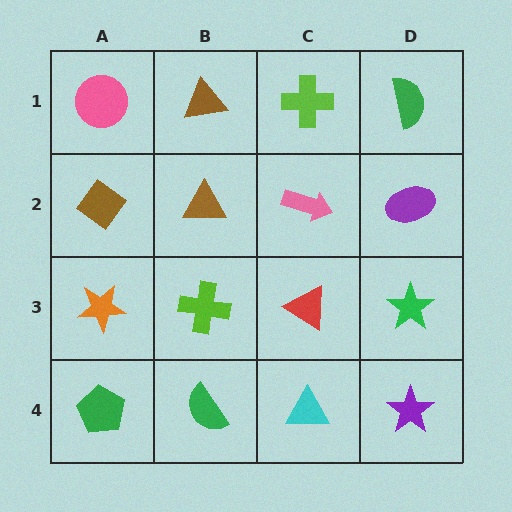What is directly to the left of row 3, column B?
An orange star.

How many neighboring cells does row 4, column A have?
2.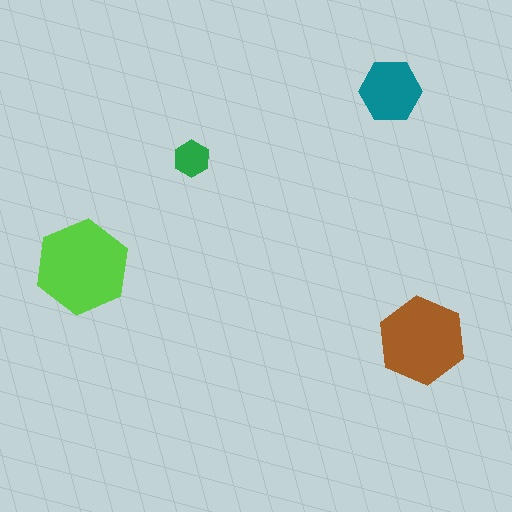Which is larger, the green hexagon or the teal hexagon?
The teal one.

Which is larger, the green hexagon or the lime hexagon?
The lime one.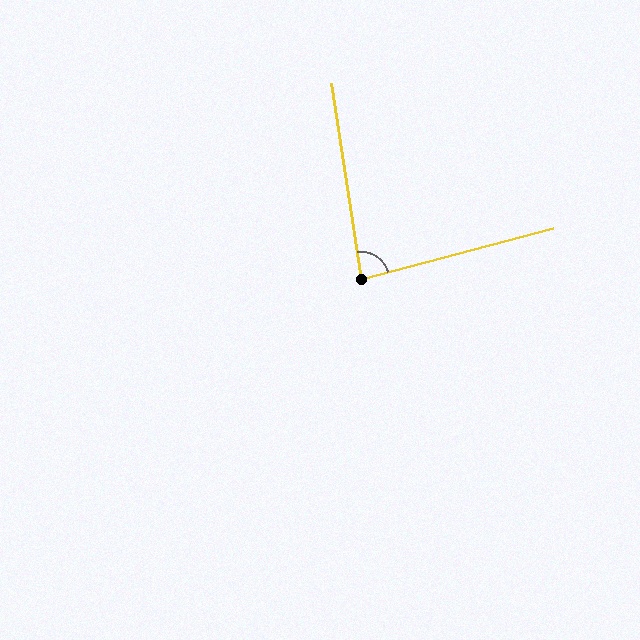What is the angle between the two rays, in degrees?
Approximately 84 degrees.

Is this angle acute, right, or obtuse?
It is acute.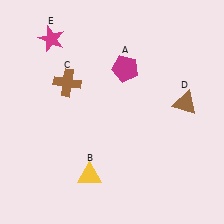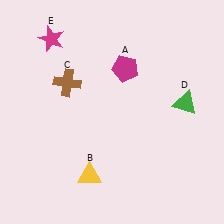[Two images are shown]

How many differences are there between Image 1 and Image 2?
There is 1 difference between the two images.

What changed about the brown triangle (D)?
In Image 1, D is brown. In Image 2, it changed to green.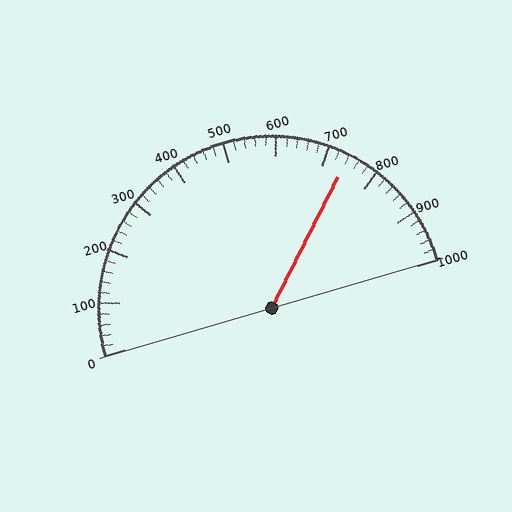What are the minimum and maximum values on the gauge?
The gauge ranges from 0 to 1000.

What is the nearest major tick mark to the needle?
The nearest major tick mark is 700.